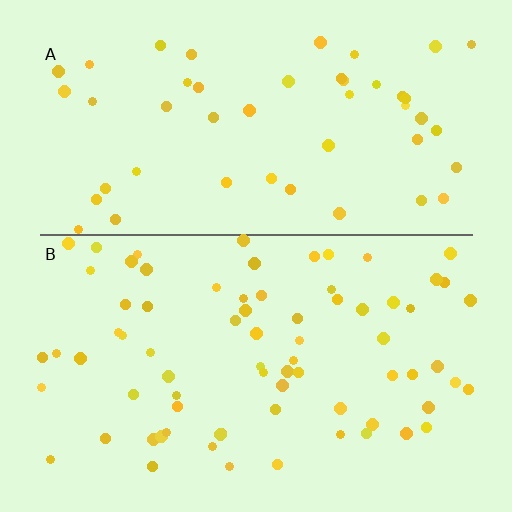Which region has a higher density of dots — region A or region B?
B (the bottom).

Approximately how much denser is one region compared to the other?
Approximately 1.5× — region B over region A.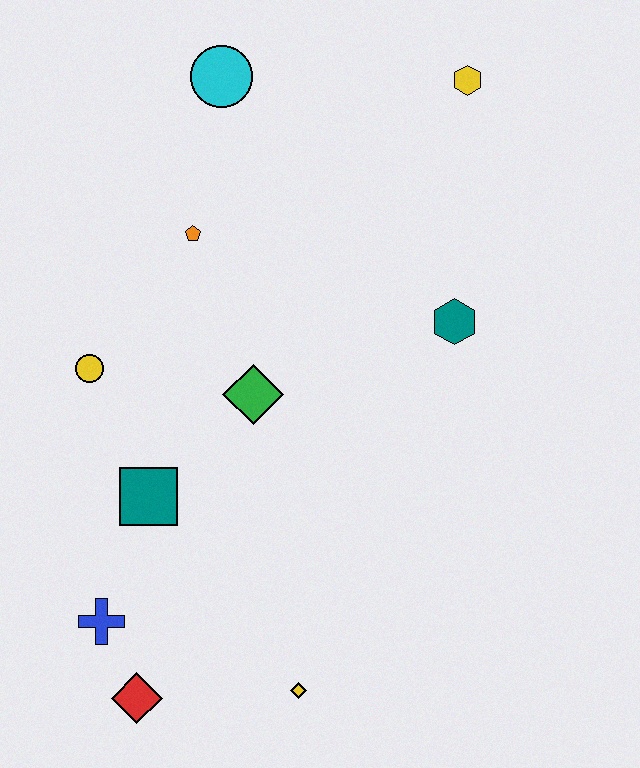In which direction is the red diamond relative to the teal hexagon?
The red diamond is below the teal hexagon.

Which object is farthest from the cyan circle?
The red diamond is farthest from the cyan circle.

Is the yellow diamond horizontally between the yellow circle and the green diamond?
No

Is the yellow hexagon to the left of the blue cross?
No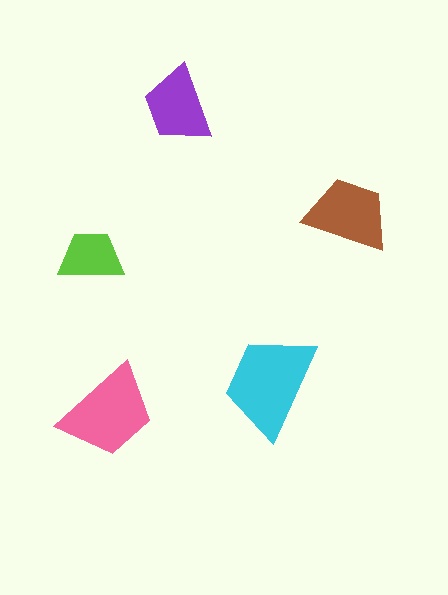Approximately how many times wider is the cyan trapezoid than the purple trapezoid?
About 1.5 times wider.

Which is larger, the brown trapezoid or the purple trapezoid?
The brown one.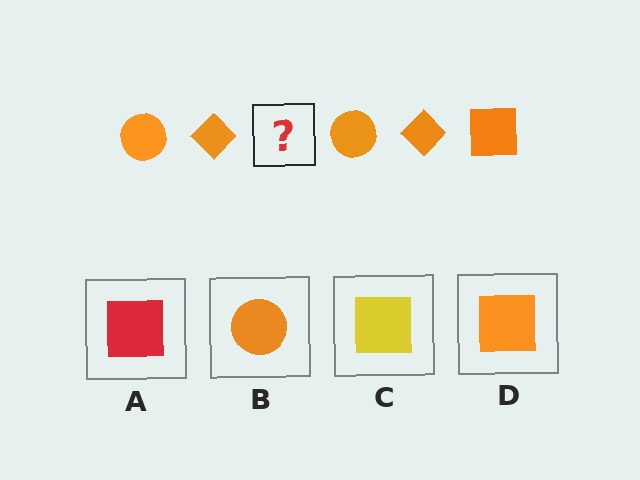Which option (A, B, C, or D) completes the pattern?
D.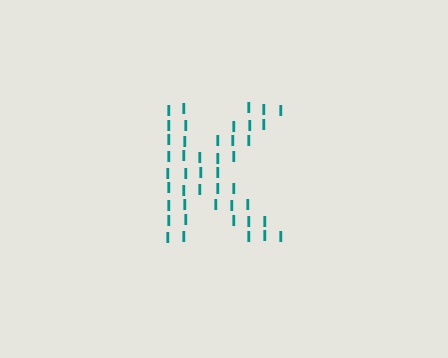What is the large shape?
The large shape is the letter K.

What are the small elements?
The small elements are letter I's.